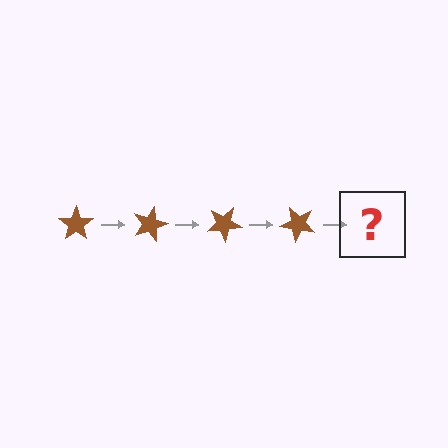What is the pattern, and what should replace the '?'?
The pattern is that the star rotates 15 degrees each step. The '?' should be a brown star rotated 60 degrees.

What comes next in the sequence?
The next element should be a brown star rotated 60 degrees.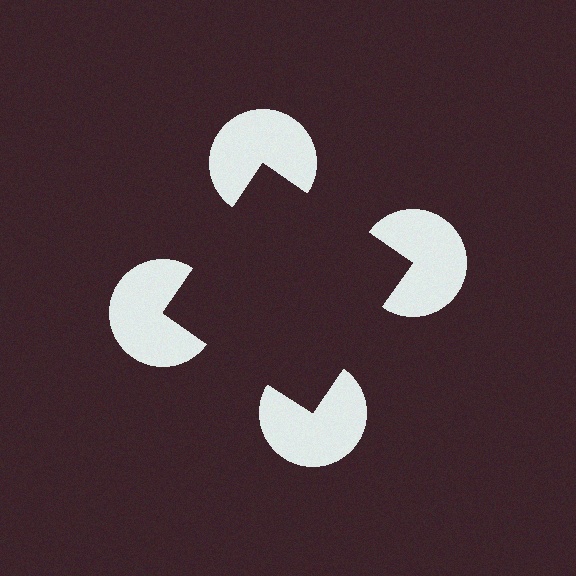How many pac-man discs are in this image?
There are 4 — one at each vertex of the illusory square.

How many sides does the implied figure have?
4 sides.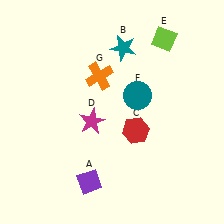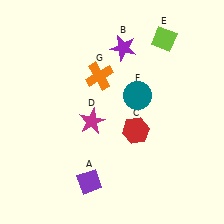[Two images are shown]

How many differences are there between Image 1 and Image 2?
There is 1 difference between the two images.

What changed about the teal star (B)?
In Image 1, B is teal. In Image 2, it changed to purple.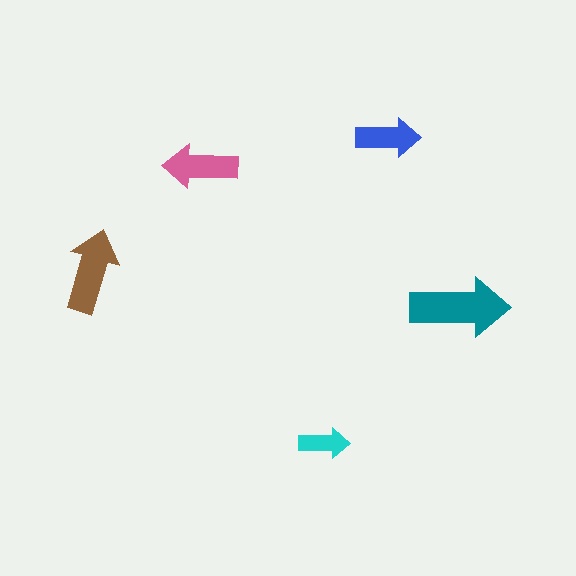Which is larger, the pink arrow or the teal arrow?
The teal one.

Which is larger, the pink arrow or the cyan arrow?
The pink one.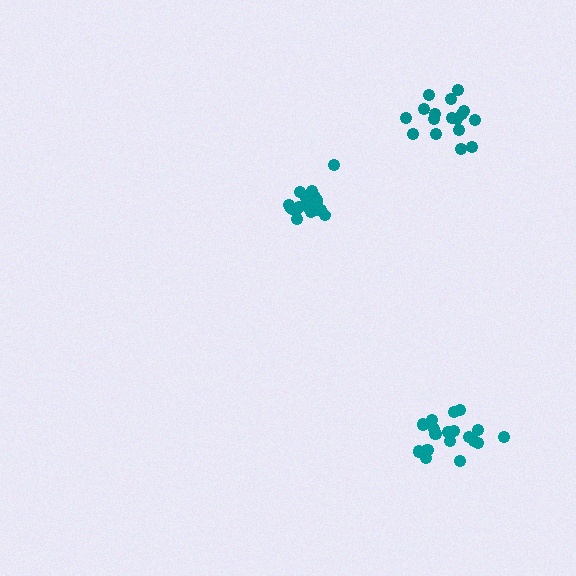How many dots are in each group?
Group 1: 20 dots, Group 2: 19 dots, Group 3: 18 dots (57 total).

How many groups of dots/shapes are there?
There are 3 groups.